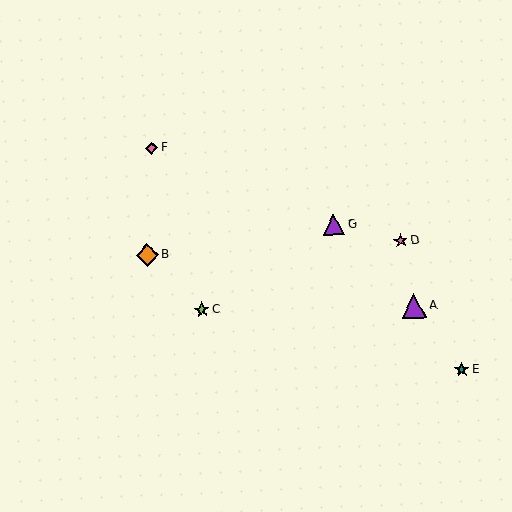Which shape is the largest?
The purple triangle (labeled A) is the largest.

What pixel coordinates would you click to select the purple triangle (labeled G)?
Click at (334, 224) to select the purple triangle G.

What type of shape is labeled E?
Shape E is a teal star.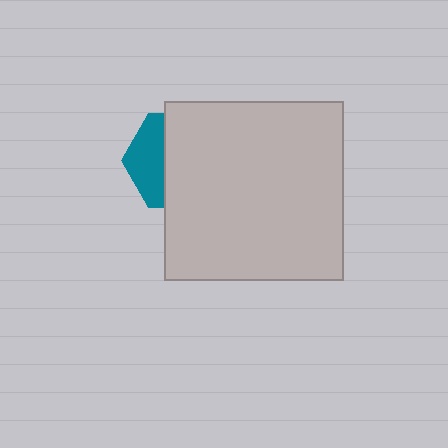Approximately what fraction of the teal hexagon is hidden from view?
Roughly 65% of the teal hexagon is hidden behind the light gray square.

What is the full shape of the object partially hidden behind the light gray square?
The partially hidden object is a teal hexagon.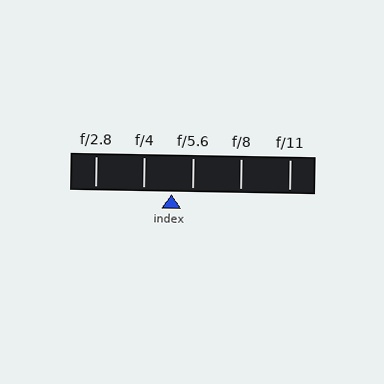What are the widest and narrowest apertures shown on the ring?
The widest aperture shown is f/2.8 and the narrowest is f/11.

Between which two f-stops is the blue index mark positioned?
The index mark is between f/4 and f/5.6.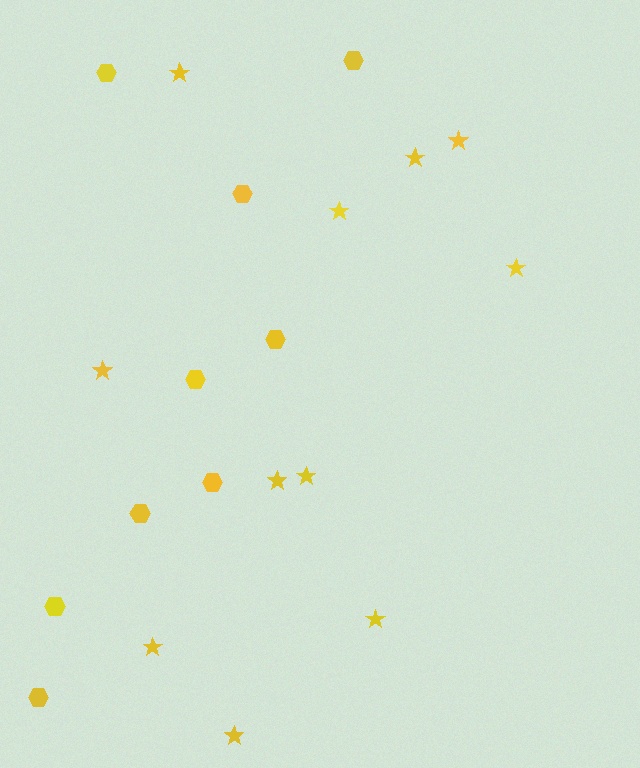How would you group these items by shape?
There are 2 groups: one group of hexagons (9) and one group of stars (11).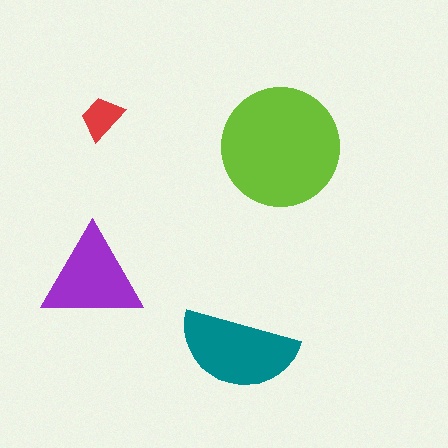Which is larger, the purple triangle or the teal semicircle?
The teal semicircle.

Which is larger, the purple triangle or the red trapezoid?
The purple triangle.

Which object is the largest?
The lime circle.